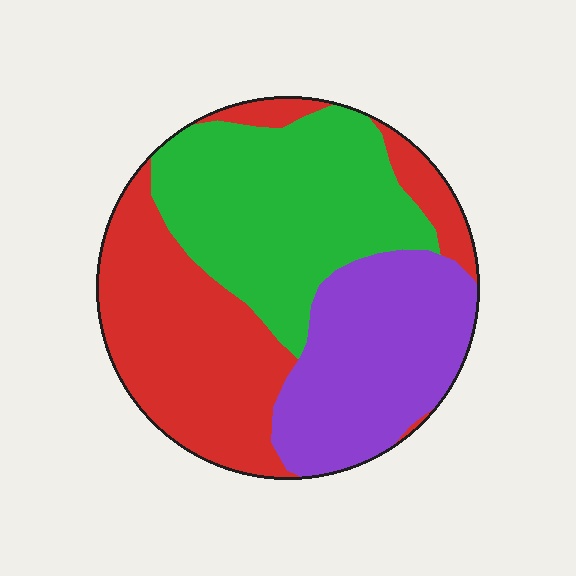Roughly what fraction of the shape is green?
Green takes up between a third and a half of the shape.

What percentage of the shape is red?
Red covers 37% of the shape.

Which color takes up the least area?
Purple, at roughly 30%.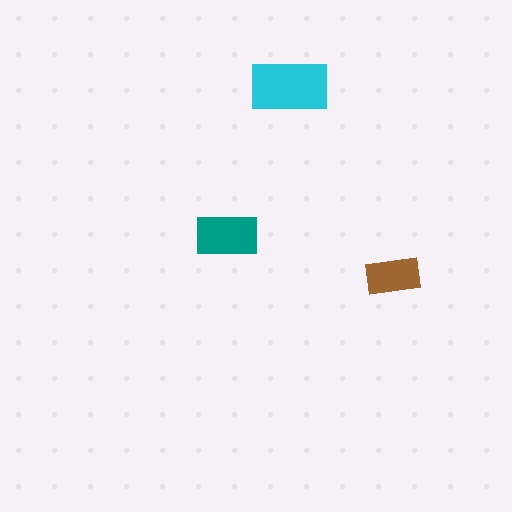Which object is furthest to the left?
The teal rectangle is leftmost.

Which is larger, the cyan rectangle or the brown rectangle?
The cyan one.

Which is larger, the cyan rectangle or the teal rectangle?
The cyan one.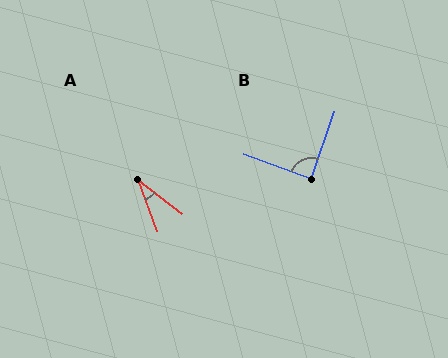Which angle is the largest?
B, at approximately 89 degrees.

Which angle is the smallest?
A, at approximately 33 degrees.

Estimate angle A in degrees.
Approximately 33 degrees.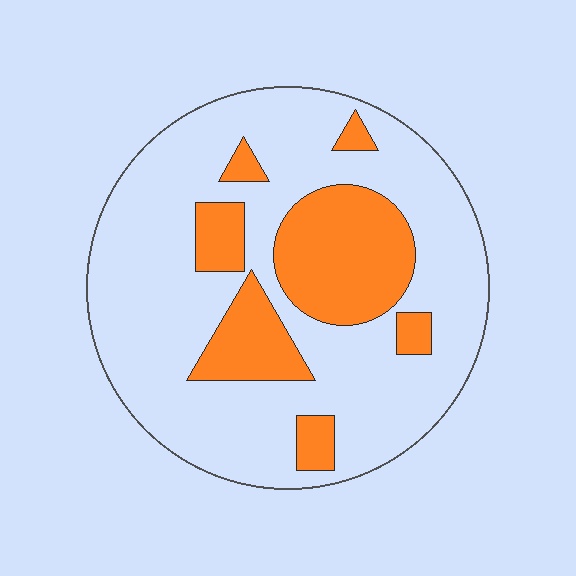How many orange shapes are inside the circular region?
7.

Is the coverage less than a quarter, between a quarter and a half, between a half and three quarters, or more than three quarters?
Between a quarter and a half.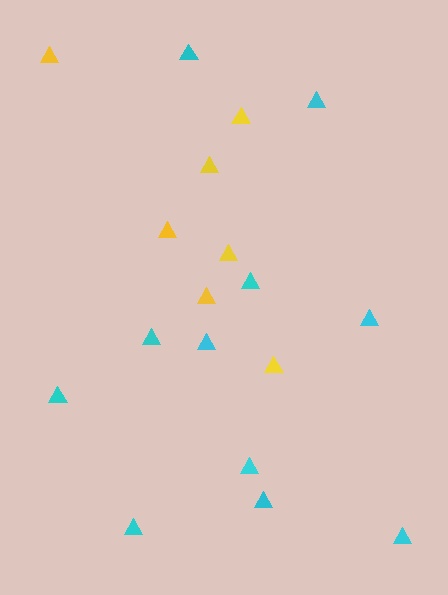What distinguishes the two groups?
There are 2 groups: one group of yellow triangles (7) and one group of cyan triangles (11).